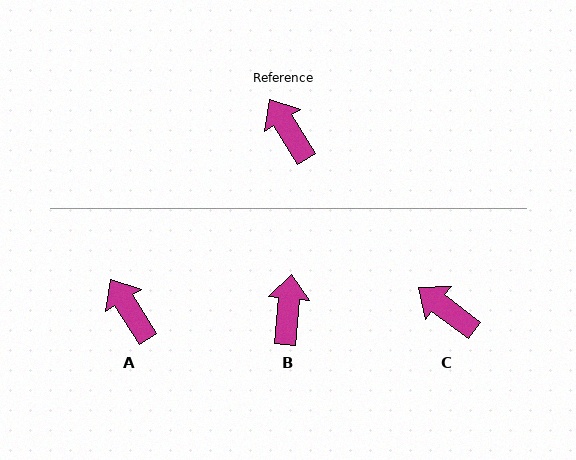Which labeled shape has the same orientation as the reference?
A.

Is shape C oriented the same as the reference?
No, it is off by about 20 degrees.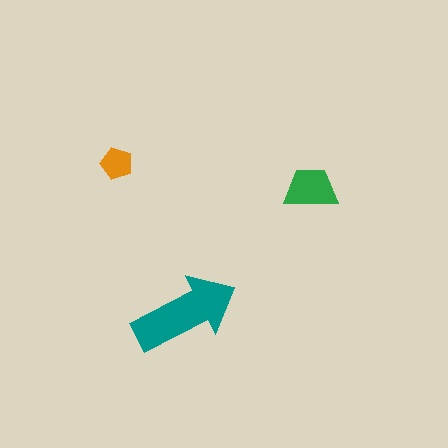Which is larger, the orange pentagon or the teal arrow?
The teal arrow.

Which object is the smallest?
The orange pentagon.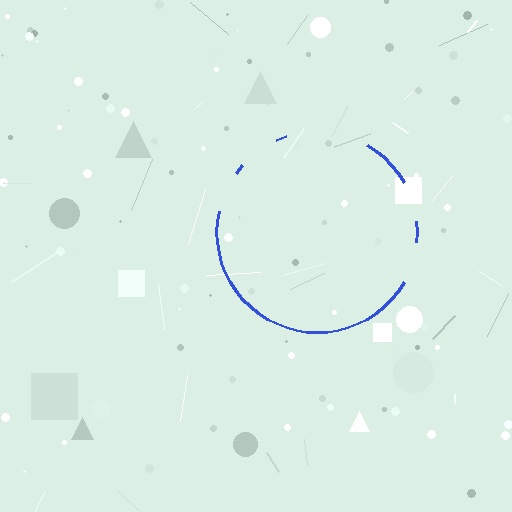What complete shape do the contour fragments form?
The contour fragments form a circle.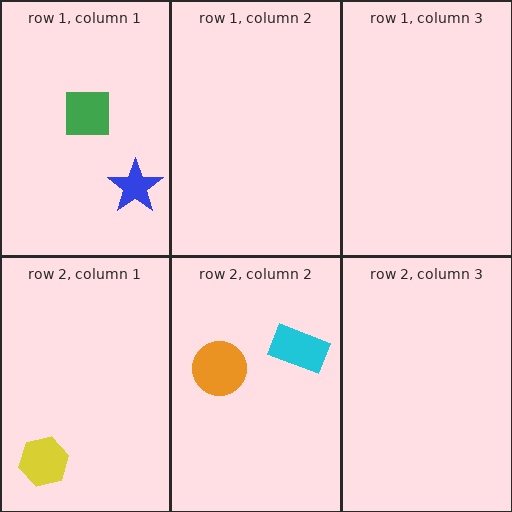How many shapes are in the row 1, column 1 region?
2.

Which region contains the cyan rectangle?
The row 2, column 2 region.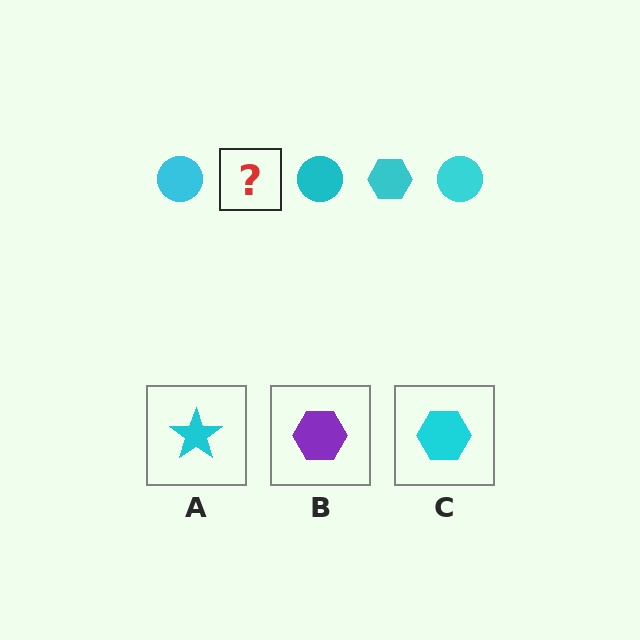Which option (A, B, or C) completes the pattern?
C.